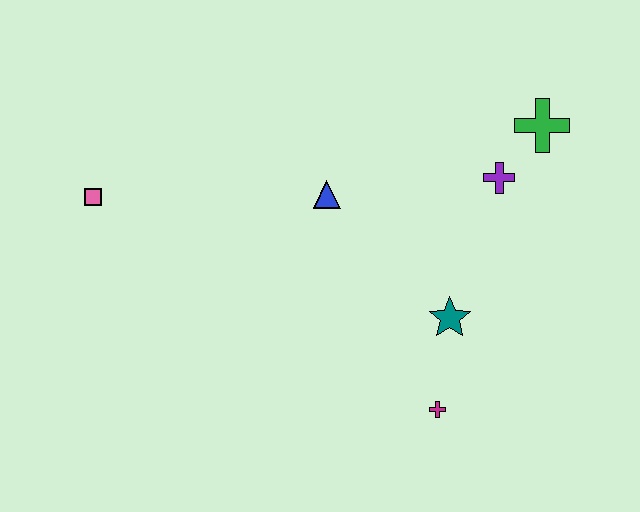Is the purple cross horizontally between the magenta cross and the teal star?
No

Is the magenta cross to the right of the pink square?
Yes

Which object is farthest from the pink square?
The green cross is farthest from the pink square.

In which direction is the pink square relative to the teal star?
The pink square is to the left of the teal star.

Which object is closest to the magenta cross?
The teal star is closest to the magenta cross.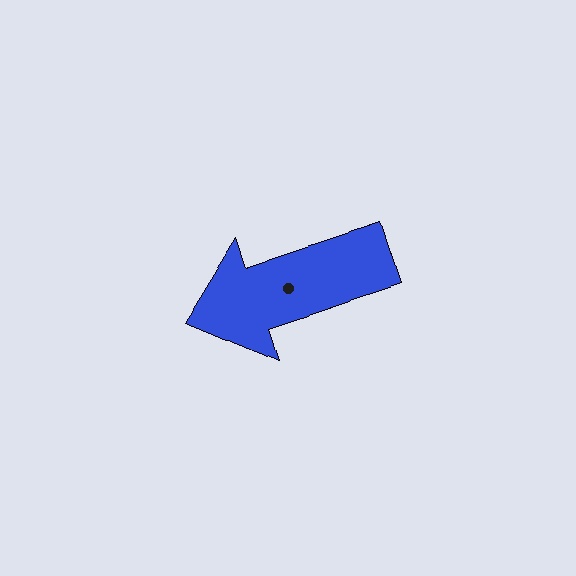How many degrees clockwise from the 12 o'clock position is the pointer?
Approximately 252 degrees.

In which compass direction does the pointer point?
West.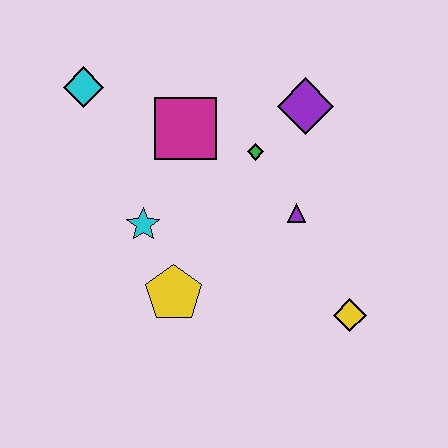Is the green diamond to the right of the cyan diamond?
Yes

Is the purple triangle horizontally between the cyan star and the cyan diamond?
No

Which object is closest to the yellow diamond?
The purple triangle is closest to the yellow diamond.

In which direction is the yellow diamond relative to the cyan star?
The yellow diamond is to the right of the cyan star.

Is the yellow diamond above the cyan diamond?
No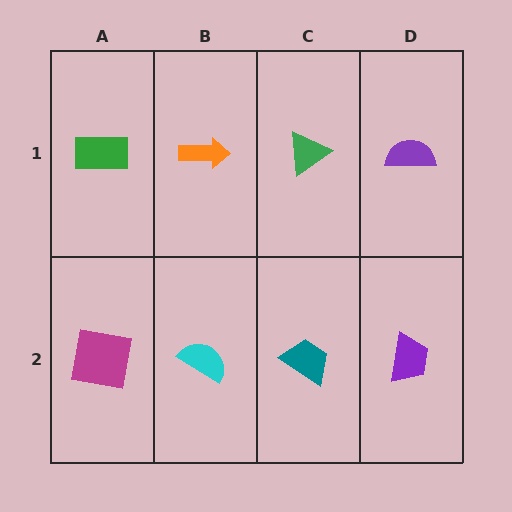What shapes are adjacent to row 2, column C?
A green triangle (row 1, column C), a cyan semicircle (row 2, column B), a purple trapezoid (row 2, column D).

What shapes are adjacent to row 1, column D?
A purple trapezoid (row 2, column D), a green triangle (row 1, column C).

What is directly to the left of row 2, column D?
A teal trapezoid.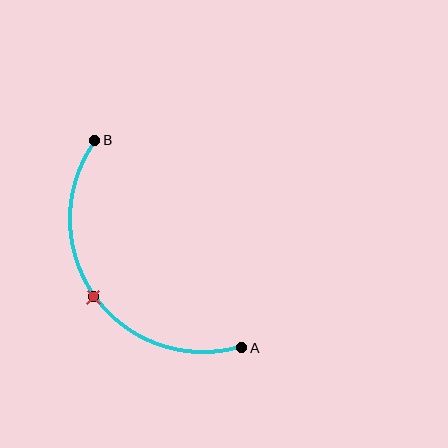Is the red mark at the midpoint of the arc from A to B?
Yes. The red mark lies on the arc at equal arc-length from both A and B — it is the arc midpoint.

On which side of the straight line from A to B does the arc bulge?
The arc bulges below and to the left of the straight line connecting A and B.